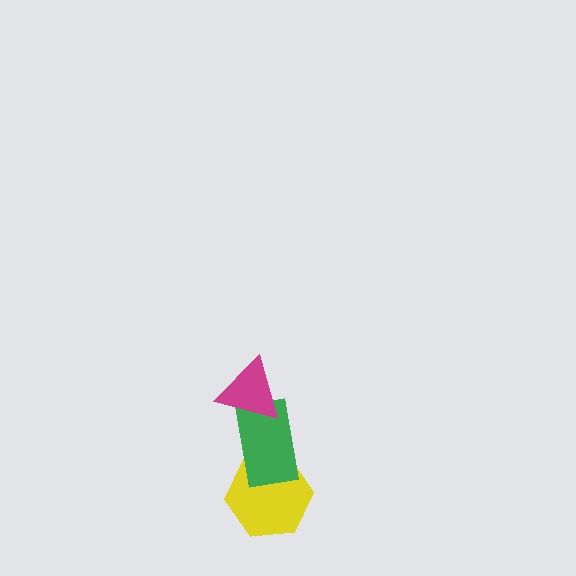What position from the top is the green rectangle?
The green rectangle is 2nd from the top.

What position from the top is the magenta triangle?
The magenta triangle is 1st from the top.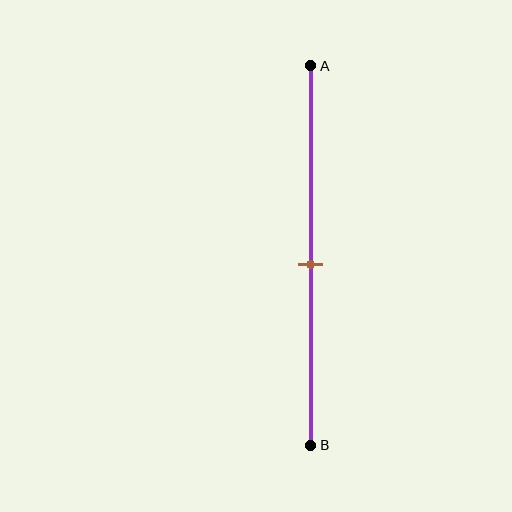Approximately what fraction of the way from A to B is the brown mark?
The brown mark is approximately 50% of the way from A to B.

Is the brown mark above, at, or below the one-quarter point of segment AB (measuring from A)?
The brown mark is below the one-quarter point of segment AB.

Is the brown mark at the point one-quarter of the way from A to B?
No, the mark is at about 50% from A, not at the 25% one-quarter point.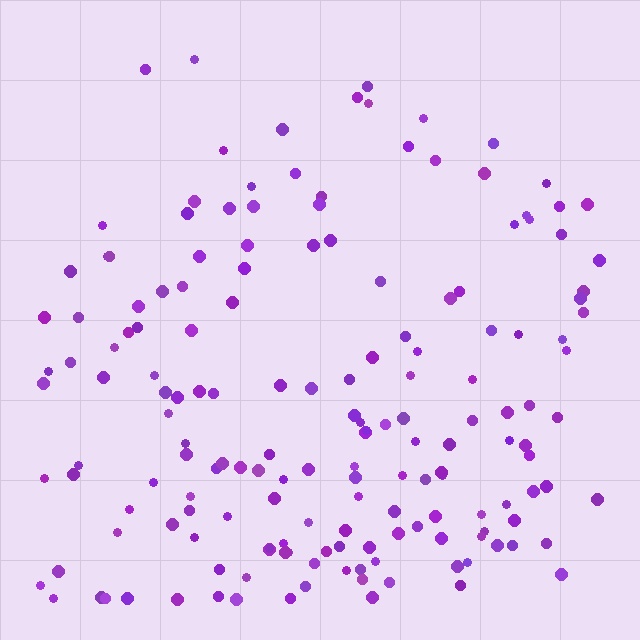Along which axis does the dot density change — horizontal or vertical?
Vertical.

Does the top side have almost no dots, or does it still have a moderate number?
Still a moderate number, just noticeably fewer than the bottom.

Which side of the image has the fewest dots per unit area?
The top.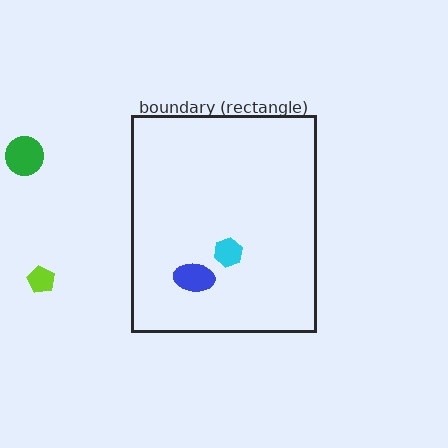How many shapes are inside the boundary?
2 inside, 2 outside.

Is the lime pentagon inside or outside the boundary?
Outside.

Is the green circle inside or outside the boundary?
Outside.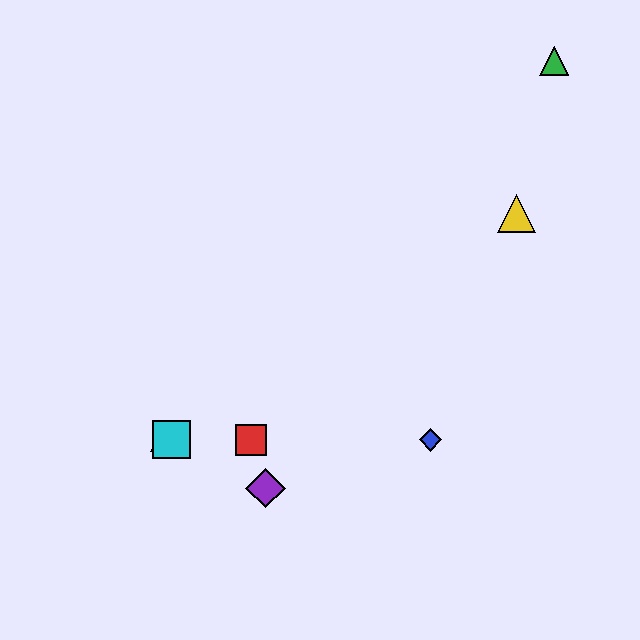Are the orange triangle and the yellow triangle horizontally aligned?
No, the orange triangle is at y≈440 and the yellow triangle is at y≈213.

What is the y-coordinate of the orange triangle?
The orange triangle is at y≈440.